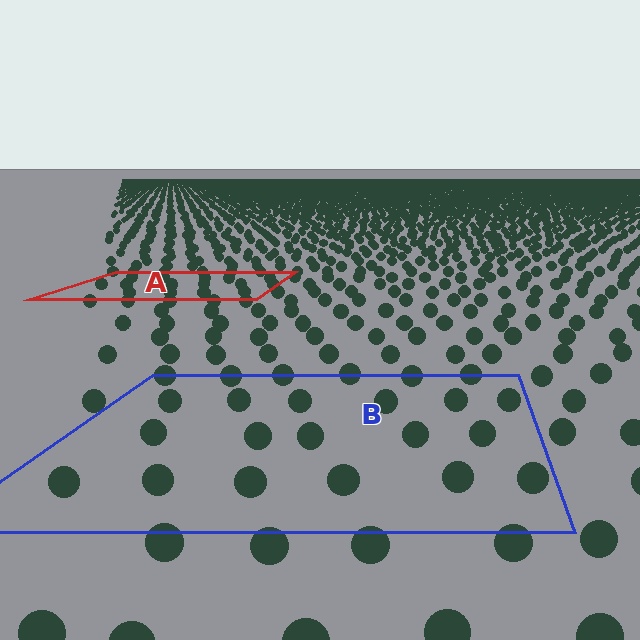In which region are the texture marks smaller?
The texture marks are smaller in region A, because it is farther away.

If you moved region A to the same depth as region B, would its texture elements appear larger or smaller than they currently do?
They would appear larger. At a closer depth, the same texture elements are projected at a bigger on-screen size.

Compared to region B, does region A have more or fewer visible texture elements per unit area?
Region A has more texture elements per unit area — they are packed more densely because it is farther away.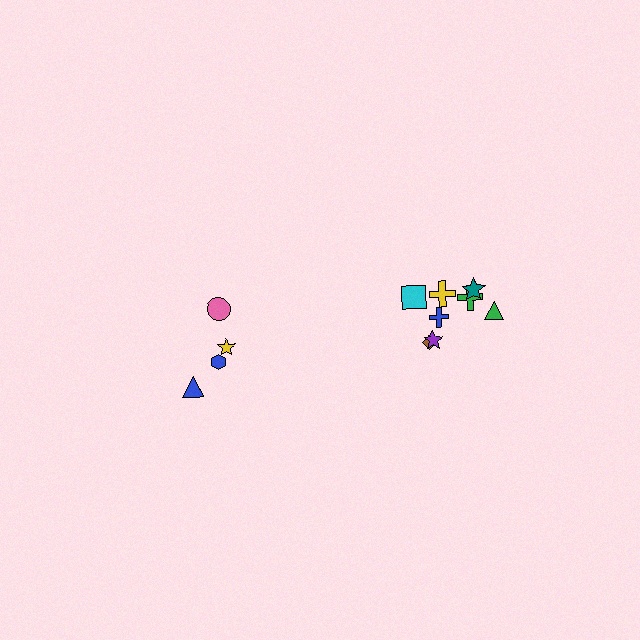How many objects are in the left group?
There are 4 objects.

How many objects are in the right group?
There are 8 objects.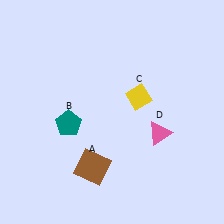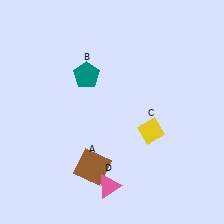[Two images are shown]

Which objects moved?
The objects that moved are: the teal pentagon (B), the yellow diamond (C), the pink triangle (D).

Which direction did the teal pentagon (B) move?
The teal pentagon (B) moved up.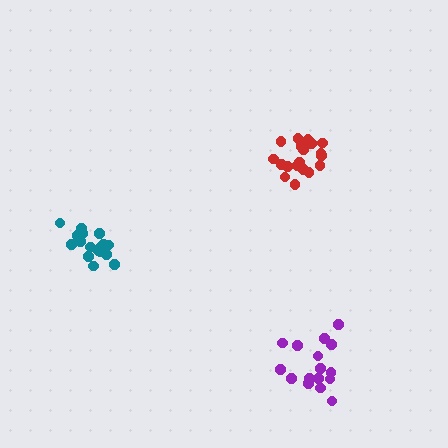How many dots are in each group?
Group 1: 16 dots, Group 2: 19 dots, Group 3: 17 dots (52 total).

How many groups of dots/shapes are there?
There are 3 groups.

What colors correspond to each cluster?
The clusters are colored: purple, red, teal.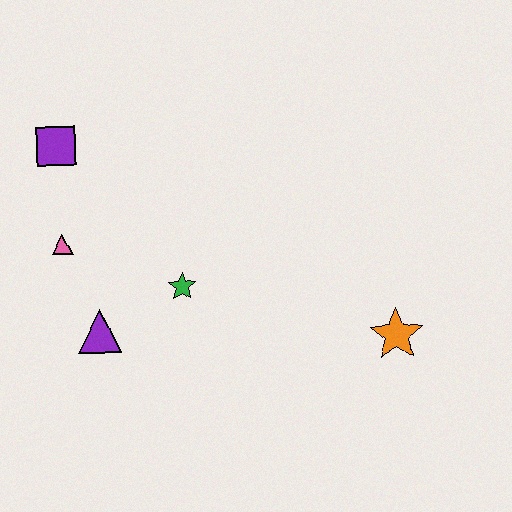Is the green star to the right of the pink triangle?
Yes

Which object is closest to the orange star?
The green star is closest to the orange star.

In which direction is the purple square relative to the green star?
The purple square is above the green star.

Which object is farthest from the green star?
The orange star is farthest from the green star.